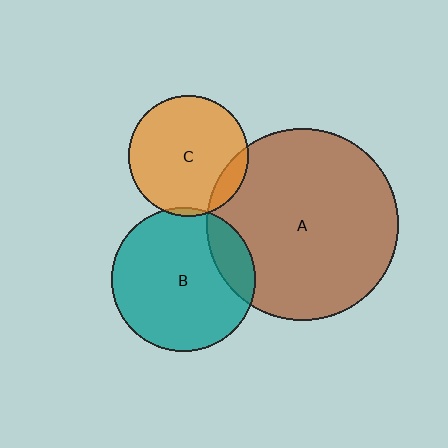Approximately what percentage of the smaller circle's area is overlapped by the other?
Approximately 15%.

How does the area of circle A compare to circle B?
Approximately 1.8 times.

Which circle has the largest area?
Circle A (brown).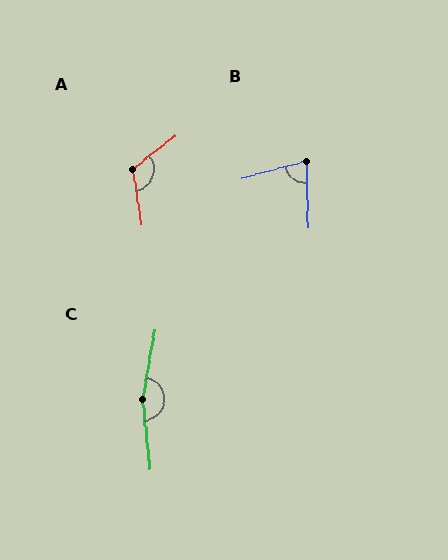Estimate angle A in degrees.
Approximately 119 degrees.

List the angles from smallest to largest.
B (76°), A (119°), C (164°).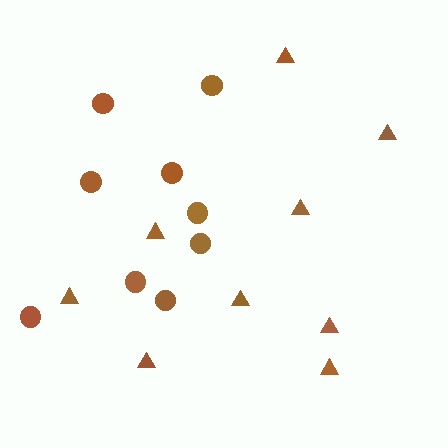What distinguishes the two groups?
There are 2 groups: one group of triangles (9) and one group of circles (9).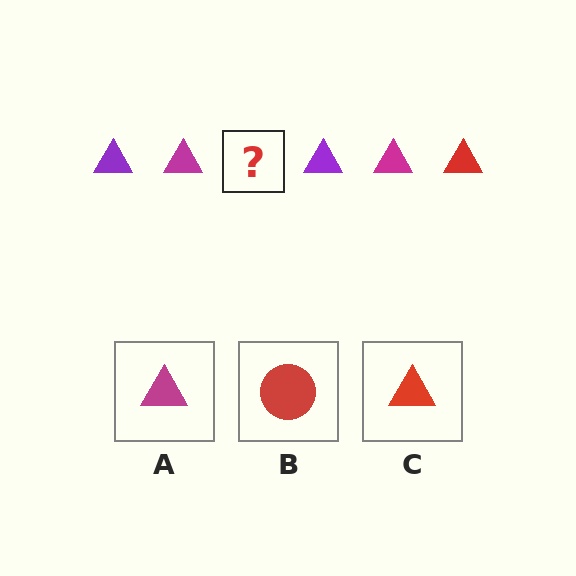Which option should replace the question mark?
Option C.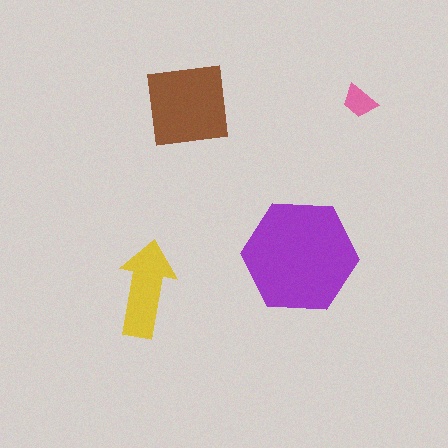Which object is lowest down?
The yellow arrow is bottommost.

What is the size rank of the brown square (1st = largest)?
2nd.